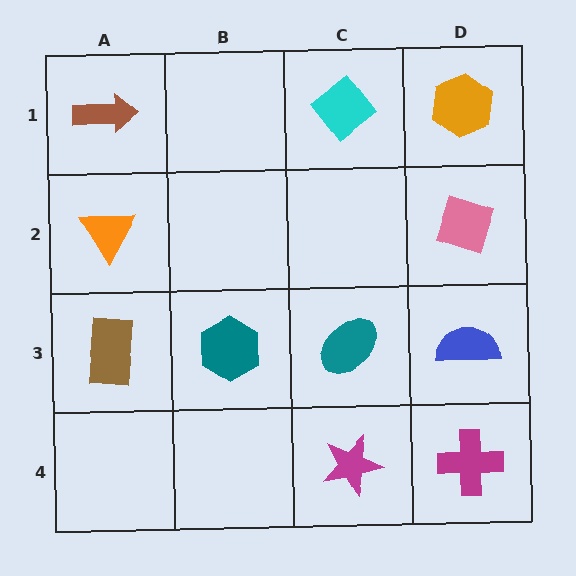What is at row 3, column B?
A teal hexagon.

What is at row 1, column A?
A brown arrow.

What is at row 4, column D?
A magenta cross.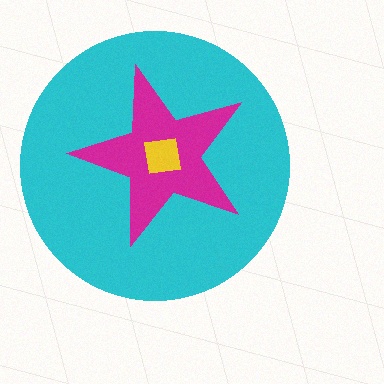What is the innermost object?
The yellow square.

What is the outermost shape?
The cyan circle.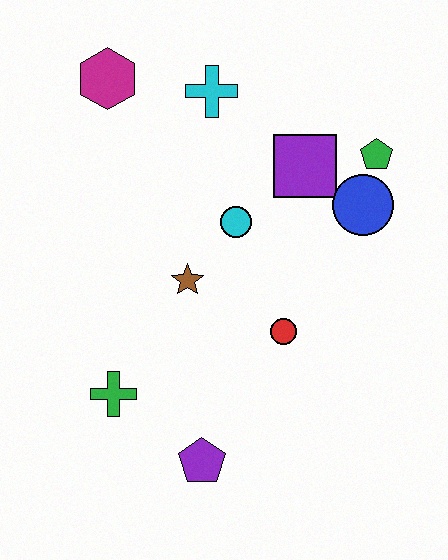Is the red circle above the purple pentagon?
Yes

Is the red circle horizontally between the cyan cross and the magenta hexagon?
No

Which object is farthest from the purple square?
The purple pentagon is farthest from the purple square.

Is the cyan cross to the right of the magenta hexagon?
Yes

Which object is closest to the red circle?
The brown star is closest to the red circle.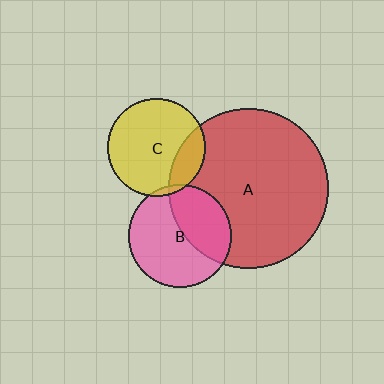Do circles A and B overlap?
Yes.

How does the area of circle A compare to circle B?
Approximately 2.4 times.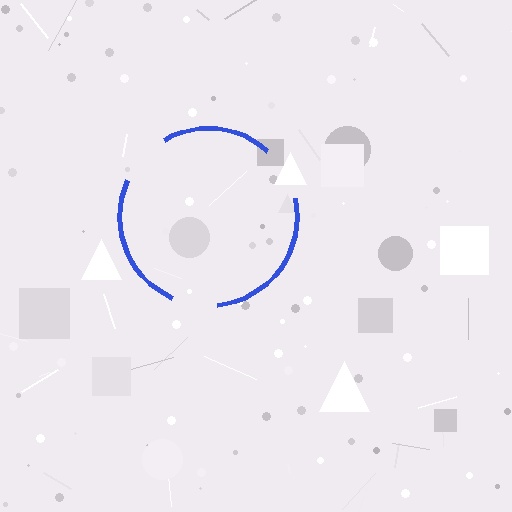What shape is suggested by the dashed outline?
The dashed outline suggests a circle.